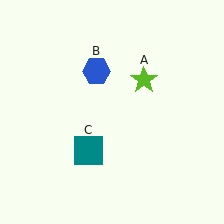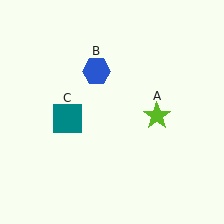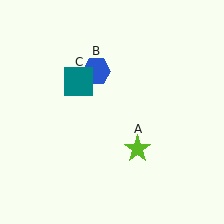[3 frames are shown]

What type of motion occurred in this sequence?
The lime star (object A), teal square (object C) rotated clockwise around the center of the scene.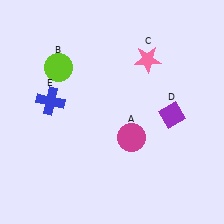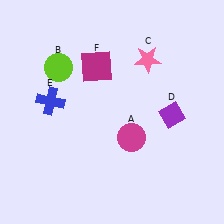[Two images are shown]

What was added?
A magenta square (F) was added in Image 2.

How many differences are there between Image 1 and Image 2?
There is 1 difference between the two images.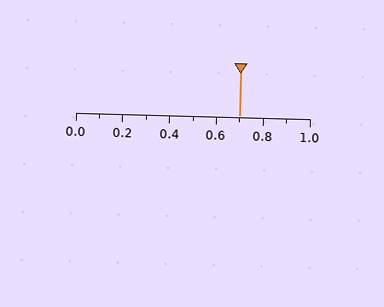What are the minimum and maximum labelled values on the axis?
The axis runs from 0.0 to 1.0.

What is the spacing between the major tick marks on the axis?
The major ticks are spaced 0.2 apart.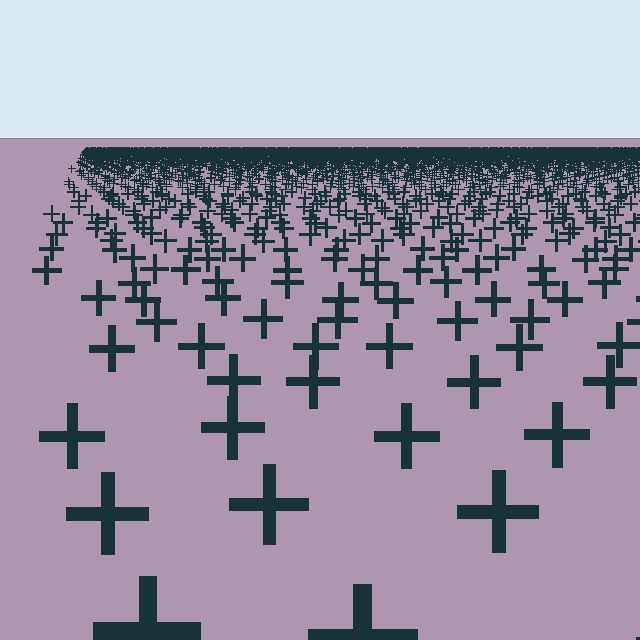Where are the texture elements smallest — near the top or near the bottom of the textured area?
Near the top.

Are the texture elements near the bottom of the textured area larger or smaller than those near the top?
Larger. Near the bottom, elements are closer to the viewer and appear at a bigger on-screen size.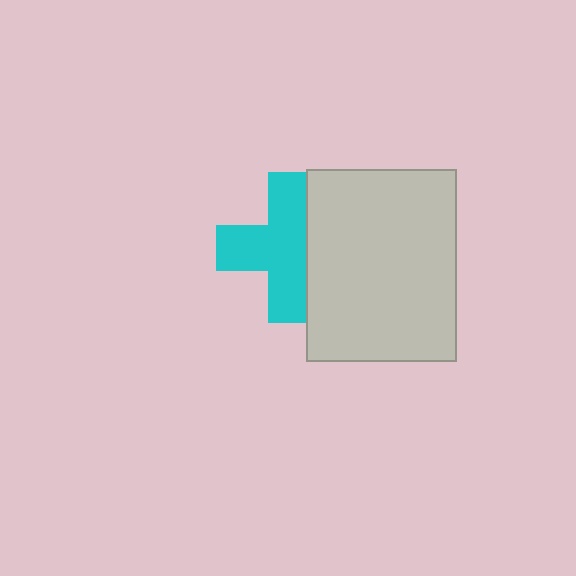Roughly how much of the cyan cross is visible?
Most of it is visible (roughly 69%).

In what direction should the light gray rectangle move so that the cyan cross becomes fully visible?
The light gray rectangle should move right. That is the shortest direction to clear the overlap and leave the cyan cross fully visible.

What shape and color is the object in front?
The object in front is a light gray rectangle.